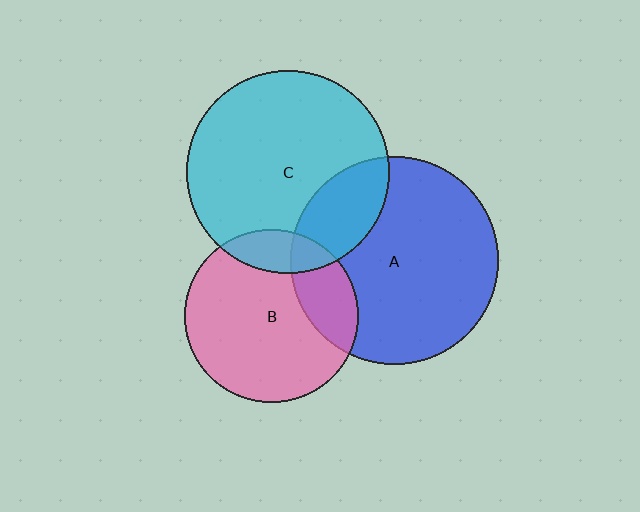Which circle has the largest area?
Circle A (blue).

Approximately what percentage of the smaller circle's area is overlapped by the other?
Approximately 20%.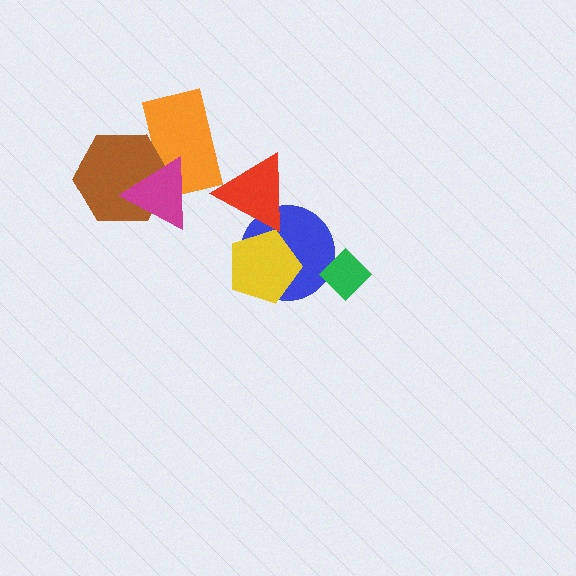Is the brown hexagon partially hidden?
Yes, it is partially covered by another shape.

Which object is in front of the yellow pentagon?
The red triangle is in front of the yellow pentagon.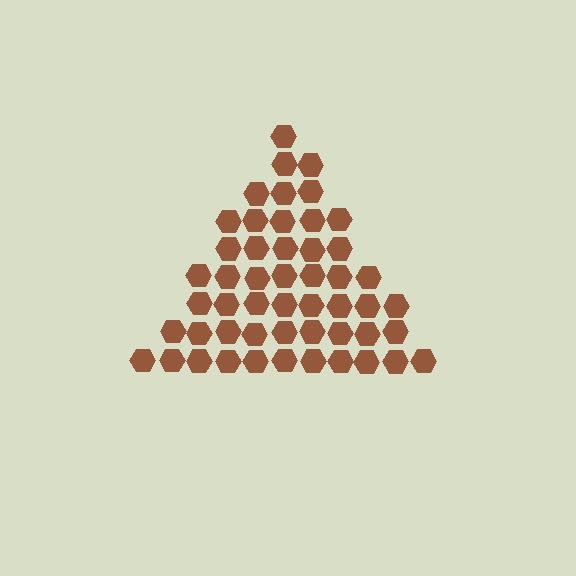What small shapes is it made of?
It is made of small hexagons.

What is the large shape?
The large shape is a triangle.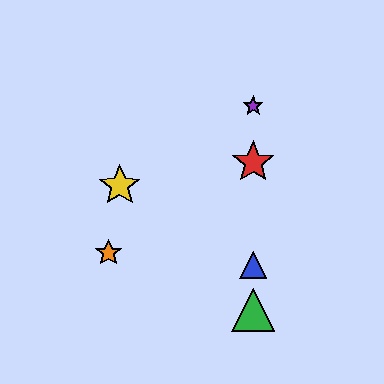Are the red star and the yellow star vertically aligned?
No, the red star is at x≈253 and the yellow star is at x≈120.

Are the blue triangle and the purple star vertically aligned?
Yes, both are at x≈253.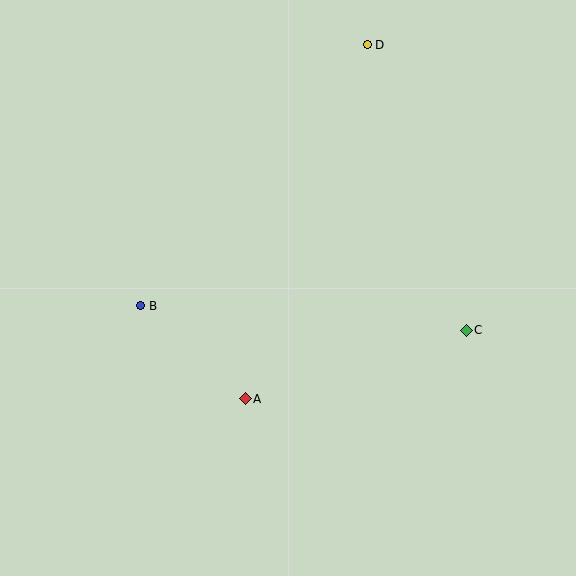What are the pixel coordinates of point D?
Point D is at (367, 45).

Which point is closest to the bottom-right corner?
Point C is closest to the bottom-right corner.